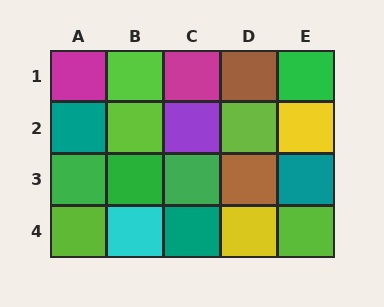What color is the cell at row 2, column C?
Purple.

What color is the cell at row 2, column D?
Lime.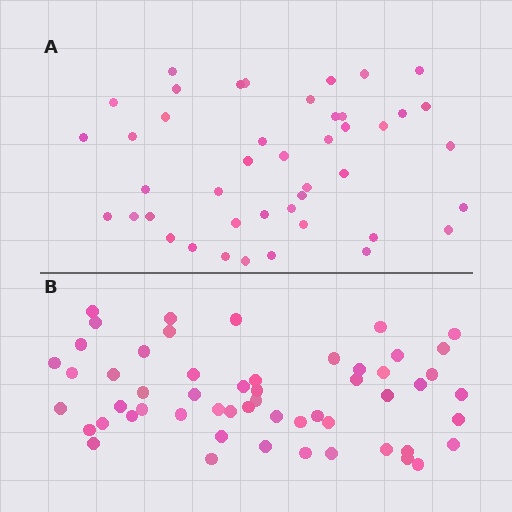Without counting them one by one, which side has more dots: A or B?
Region B (the bottom region) has more dots.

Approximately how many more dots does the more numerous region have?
Region B has roughly 12 or so more dots than region A.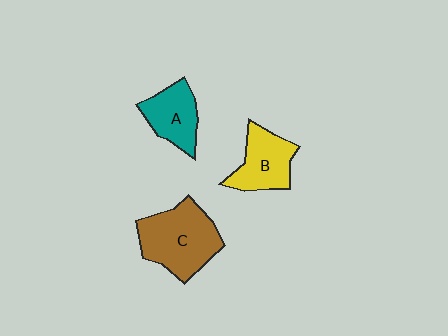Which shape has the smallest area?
Shape A (teal).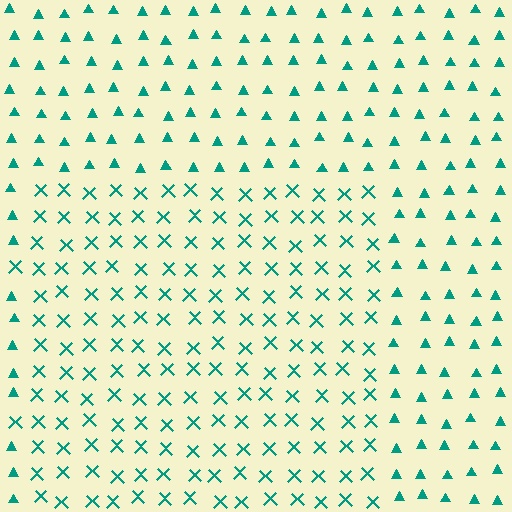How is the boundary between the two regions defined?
The boundary is defined by a change in element shape: X marks inside vs. triangles outside. All elements share the same color and spacing.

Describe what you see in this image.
The image is filled with small teal elements arranged in a uniform grid. A rectangle-shaped region contains X marks, while the surrounding area contains triangles. The boundary is defined purely by the change in element shape.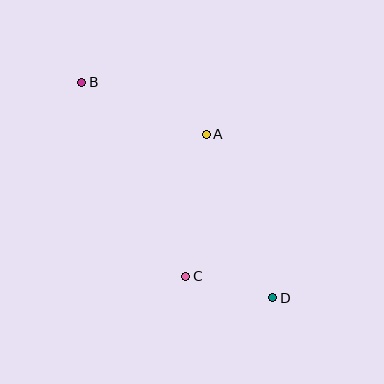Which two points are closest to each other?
Points C and D are closest to each other.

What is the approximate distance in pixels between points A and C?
The distance between A and C is approximately 143 pixels.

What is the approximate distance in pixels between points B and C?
The distance between B and C is approximately 220 pixels.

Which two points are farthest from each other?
Points B and D are farthest from each other.